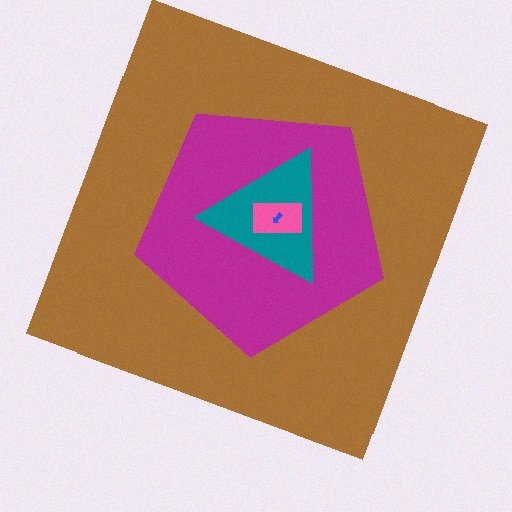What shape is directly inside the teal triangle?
The pink rectangle.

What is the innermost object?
The blue arrow.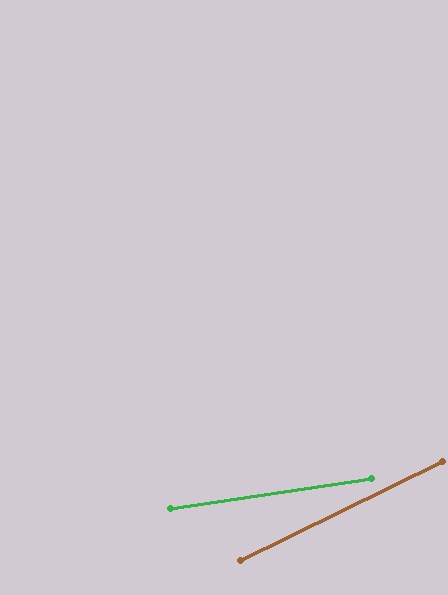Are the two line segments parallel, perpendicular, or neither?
Neither parallel nor perpendicular — they differ by about 18°.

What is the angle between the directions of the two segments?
Approximately 18 degrees.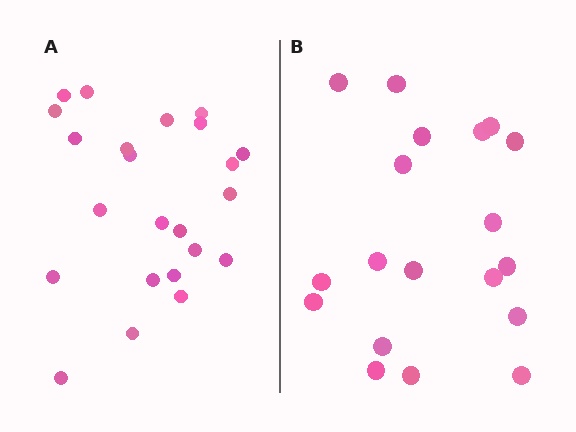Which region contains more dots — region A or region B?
Region A (the left region) has more dots.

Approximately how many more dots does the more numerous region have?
Region A has about 4 more dots than region B.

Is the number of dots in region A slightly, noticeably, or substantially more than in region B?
Region A has only slightly more — the two regions are fairly close. The ratio is roughly 1.2 to 1.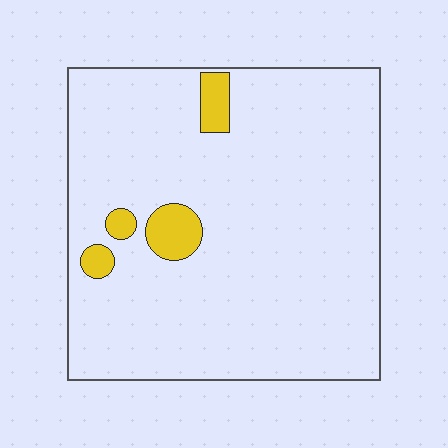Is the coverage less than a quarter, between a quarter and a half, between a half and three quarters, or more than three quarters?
Less than a quarter.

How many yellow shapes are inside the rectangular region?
4.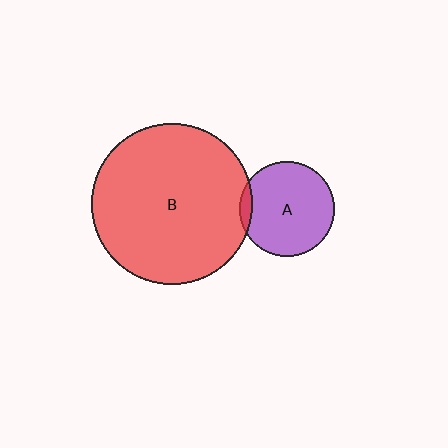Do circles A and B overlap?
Yes.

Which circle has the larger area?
Circle B (red).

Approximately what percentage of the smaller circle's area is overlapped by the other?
Approximately 5%.